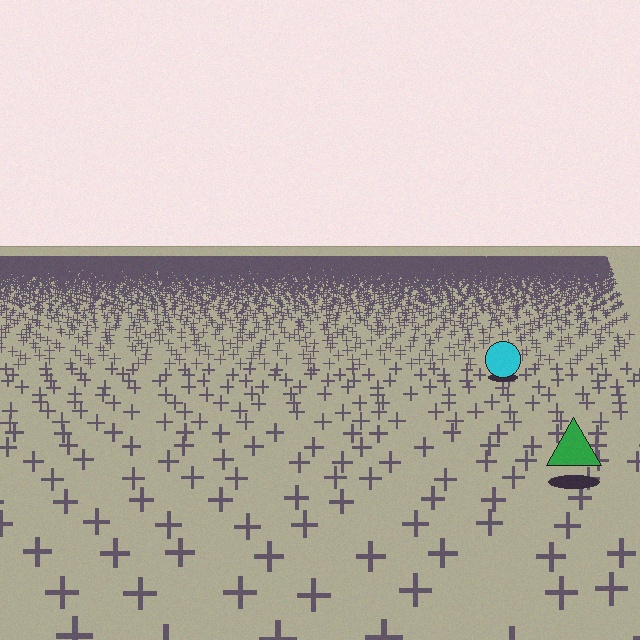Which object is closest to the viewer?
The green triangle is closest. The texture marks near it are larger and more spread out.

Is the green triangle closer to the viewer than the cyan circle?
Yes. The green triangle is closer — you can tell from the texture gradient: the ground texture is coarser near it.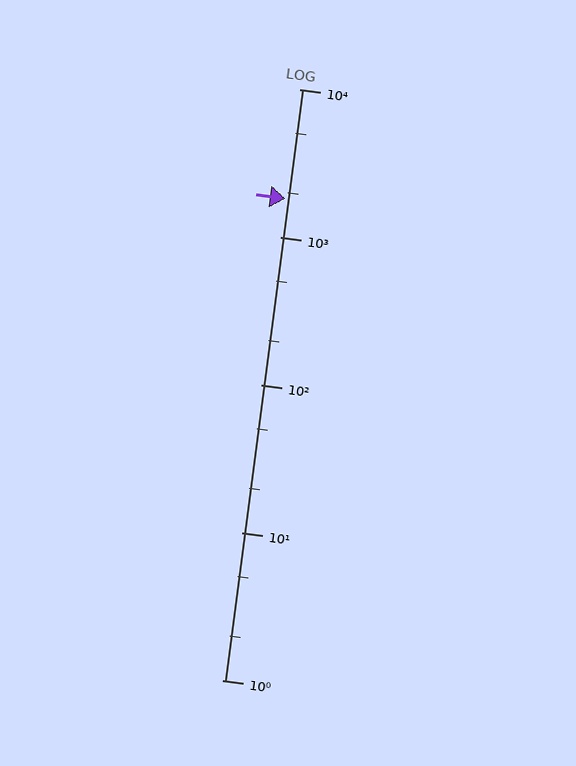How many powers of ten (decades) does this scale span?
The scale spans 4 decades, from 1 to 10000.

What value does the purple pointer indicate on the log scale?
The pointer indicates approximately 1800.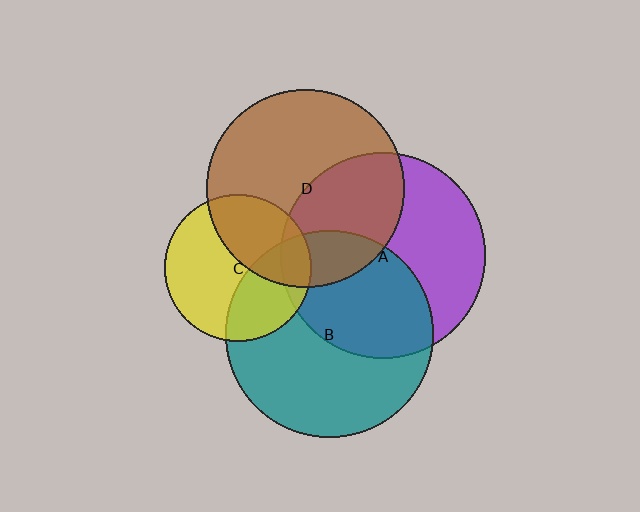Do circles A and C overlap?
Yes.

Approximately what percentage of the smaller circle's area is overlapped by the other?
Approximately 10%.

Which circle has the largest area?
Circle B (teal).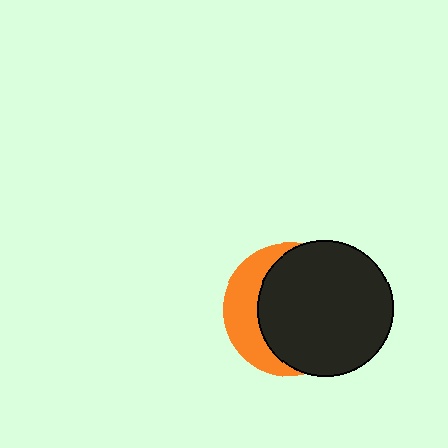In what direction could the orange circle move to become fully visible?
The orange circle could move left. That would shift it out from behind the black circle entirely.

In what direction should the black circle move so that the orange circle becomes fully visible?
The black circle should move right. That is the shortest direction to clear the overlap and leave the orange circle fully visible.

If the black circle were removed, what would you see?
You would see the complete orange circle.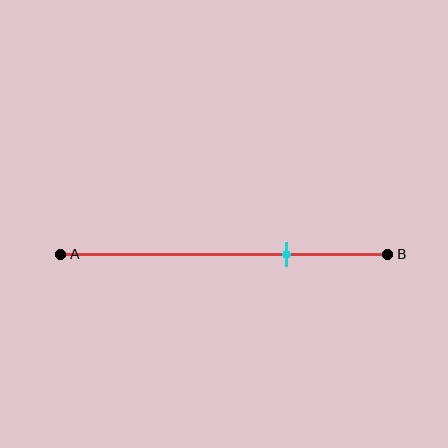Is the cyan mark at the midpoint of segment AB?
No, the mark is at about 70% from A, not at the 50% midpoint.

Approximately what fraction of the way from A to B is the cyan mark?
The cyan mark is approximately 70% of the way from A to B.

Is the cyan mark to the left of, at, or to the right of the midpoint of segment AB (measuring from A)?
The cyan mark is to the right of the midpoint of segment AB.